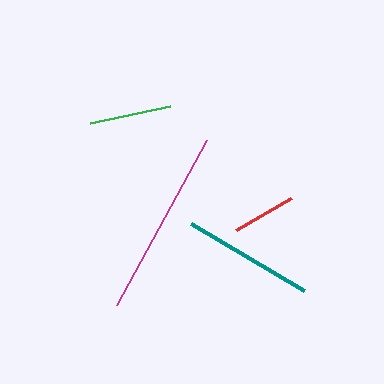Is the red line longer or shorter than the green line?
The green line is longer than the red line.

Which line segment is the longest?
The magenta line is the longest at approximately 188 pixels.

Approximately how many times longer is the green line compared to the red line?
The green line is approximately 1.3 times the length of the red line.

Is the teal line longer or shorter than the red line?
The teal line is longer than the red line.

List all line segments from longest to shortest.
From longest to shortest: magenta, teal, green, red.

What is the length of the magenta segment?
The magenta segment is approximately 188 pixels long.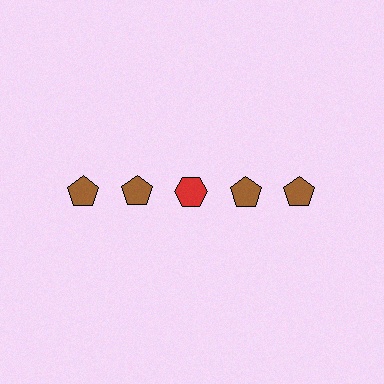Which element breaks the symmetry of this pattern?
The red hexagon in the top row, center column breaks the symmetry. All other shapes are brown pentagons.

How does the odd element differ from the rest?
It differs in both color (red instead of brown) and shape (hexagon instead of pentagon).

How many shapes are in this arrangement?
There are 5 shapes arranged in a grid pattern.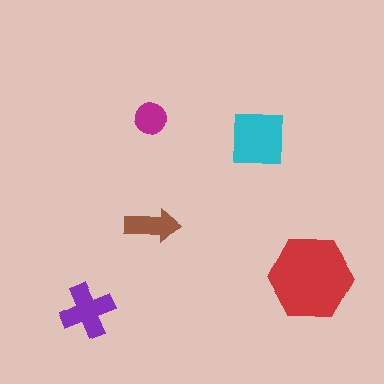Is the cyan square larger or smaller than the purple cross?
Larger.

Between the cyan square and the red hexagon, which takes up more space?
The red hexagon.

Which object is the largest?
The red hexagon.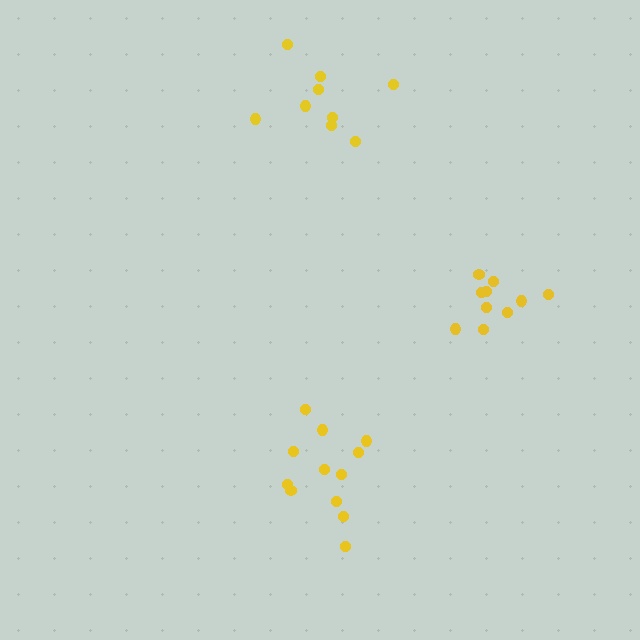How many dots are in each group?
Group 1: 9 dots, Group 2: 12 dots, Group 3: 10 dots (31 total).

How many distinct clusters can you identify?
There are 3 distinct clusters.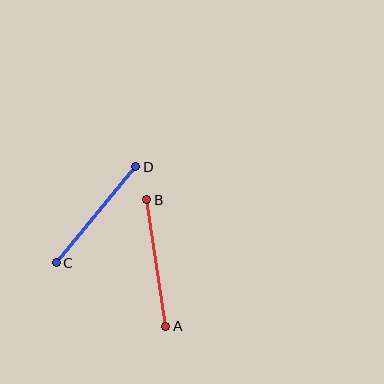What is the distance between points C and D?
The distance is approximately 125 pixels.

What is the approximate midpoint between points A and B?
The midpoint is at approximately (156, 263) pixels.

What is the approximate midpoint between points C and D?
The midpoint is at approximately (96, 215) pixels.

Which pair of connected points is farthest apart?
Points A and B are farthest apart.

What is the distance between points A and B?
The distance is approximately 128 pixels.